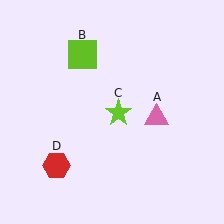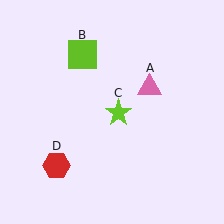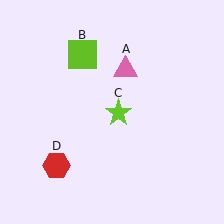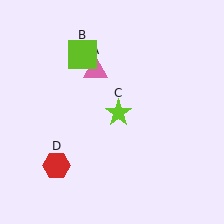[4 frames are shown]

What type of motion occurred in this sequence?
The pink triangle (object A) rotated counterclockwise around the center of the scene.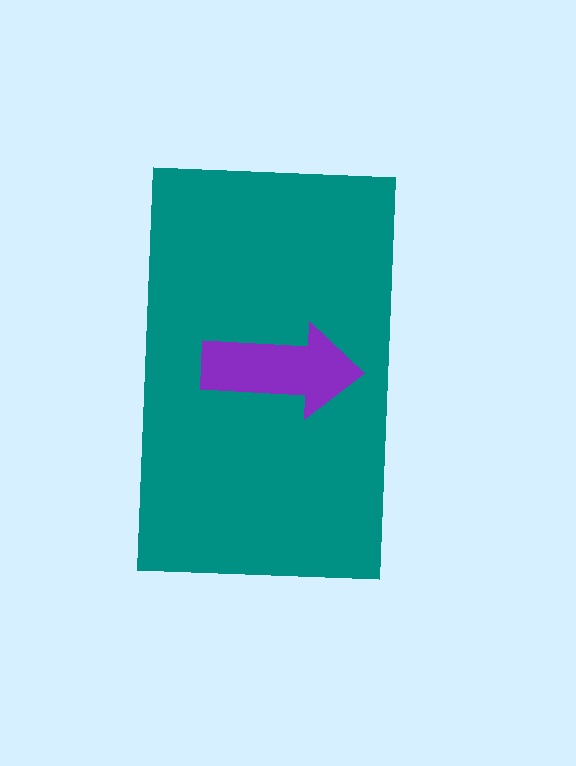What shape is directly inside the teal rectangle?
The purple arrow.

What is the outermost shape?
The teal rectangle.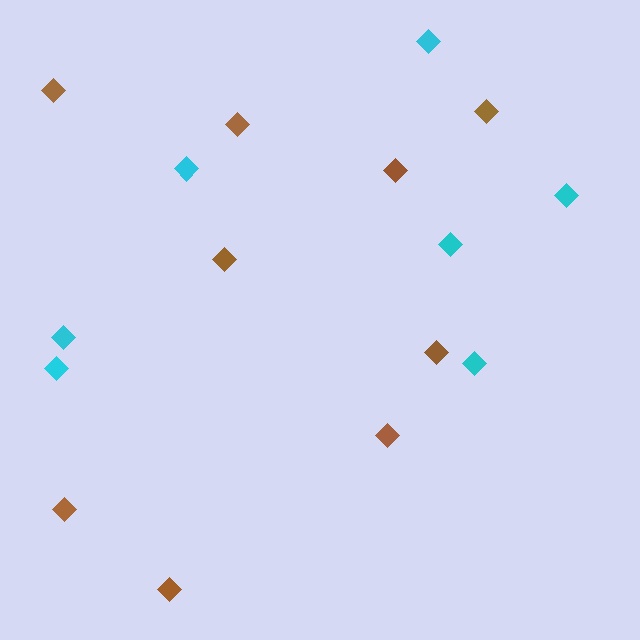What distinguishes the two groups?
There are 2 groups: one group of brown diamonds (9) and one group of cyan diamonds (7).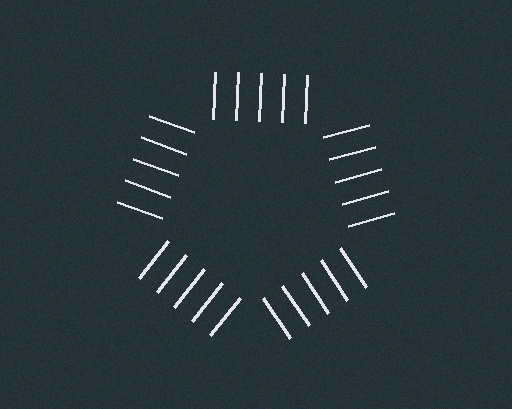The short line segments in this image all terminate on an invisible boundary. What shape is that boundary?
An illusory pentagon — the line segments terminate on its edges but no continuous stroke is drawn.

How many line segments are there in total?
25 — 5 along each of the 5 edges.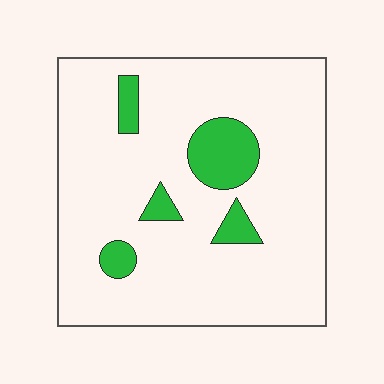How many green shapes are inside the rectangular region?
5.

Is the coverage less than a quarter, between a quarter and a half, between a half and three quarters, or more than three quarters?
Less than a quarter.